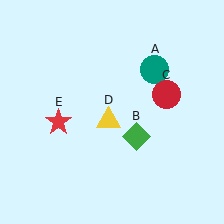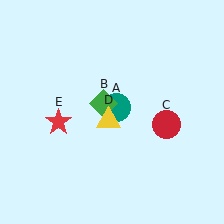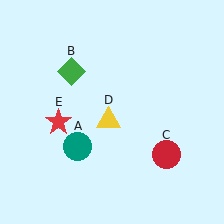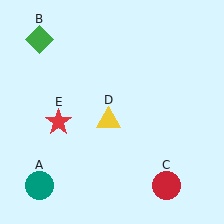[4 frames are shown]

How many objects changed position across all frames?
3 objects changed position: teal circle (object A), green diamond (object B), red circle (object C).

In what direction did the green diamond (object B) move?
The green diamond (object B) moved up and to the left.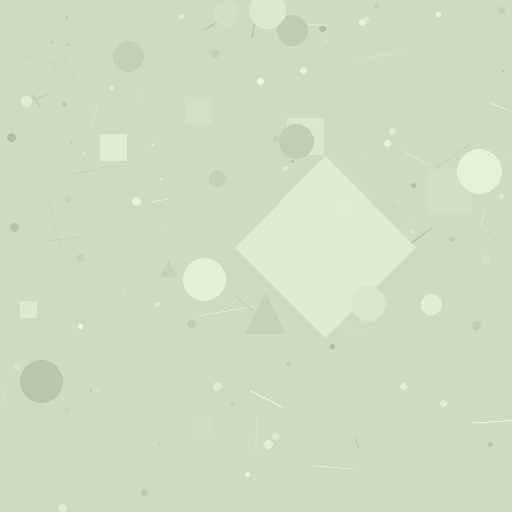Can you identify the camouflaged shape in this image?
The camouflaged shape is a diamond.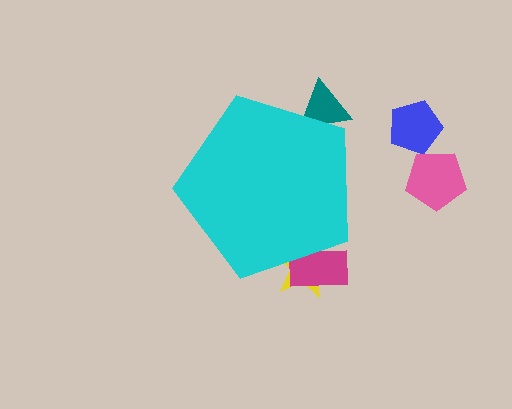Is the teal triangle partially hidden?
Yes, the teal triangle is partially hidden behind the cyan pentagon.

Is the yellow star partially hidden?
Yes, the yellow star is partially hidden behind the cyan pentagon.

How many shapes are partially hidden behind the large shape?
3 shapes are partially hidden.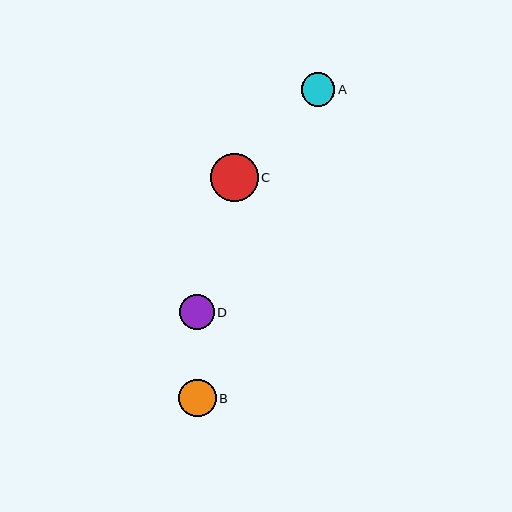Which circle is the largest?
Circle C is the largest with a size of approximately 48 pixels.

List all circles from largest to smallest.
From largest to smallest: C, B, D, A.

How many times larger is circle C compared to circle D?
Circle C is approximately 1.4 times the size of circle D.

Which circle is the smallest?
Circle A is the smallest with a size of approximately 33 pixels.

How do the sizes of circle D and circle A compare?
Circle D and circle A are approximately the same size.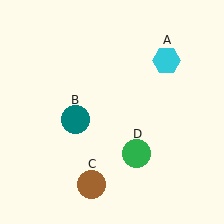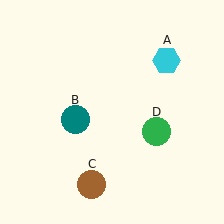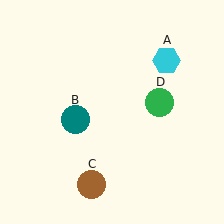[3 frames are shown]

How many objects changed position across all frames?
1 object changed position: green circle (object D).